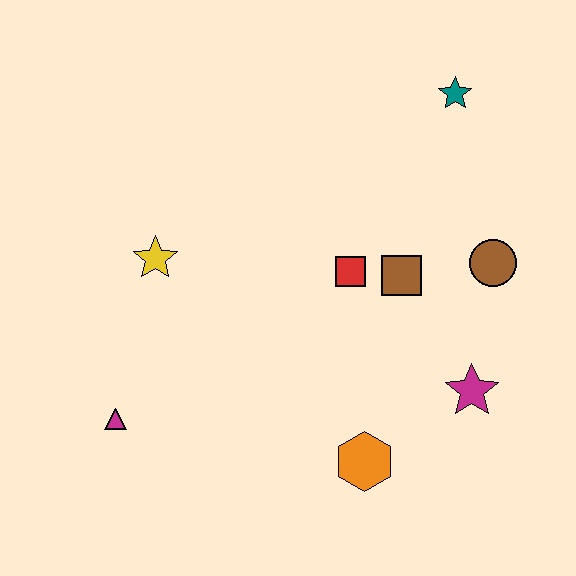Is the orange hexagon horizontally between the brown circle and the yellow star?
Yes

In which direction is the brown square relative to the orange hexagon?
The brown square is above the orange hexagon.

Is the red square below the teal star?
Yes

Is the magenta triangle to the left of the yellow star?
Yes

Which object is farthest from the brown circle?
The magenta triangle is farthest from the brown circle.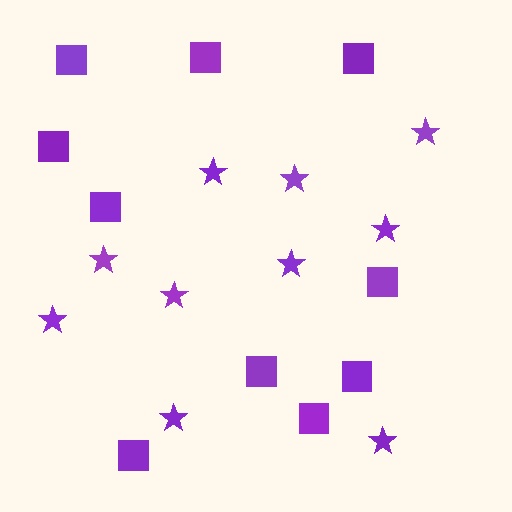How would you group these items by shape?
There are 2 groups: one group of stars (10) and one group of squares (10).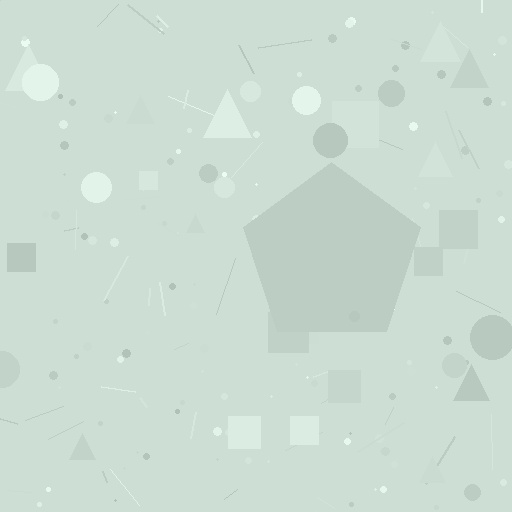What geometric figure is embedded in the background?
A pentagon is embedded in the background.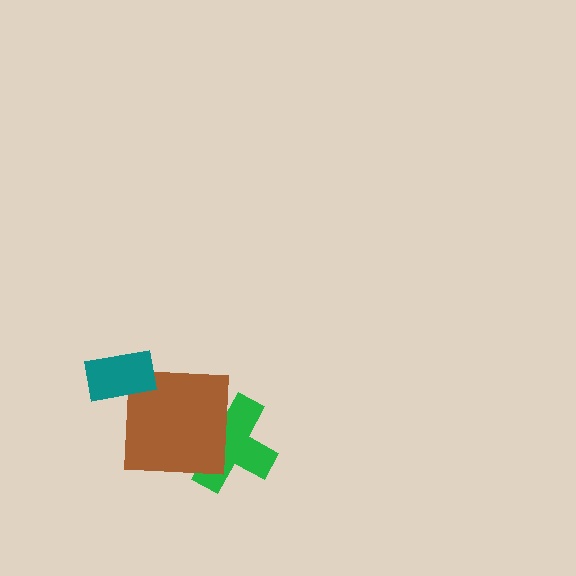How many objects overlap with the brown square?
2 objects overlap with the brown square.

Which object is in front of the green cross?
The brown square is in front of the green cross.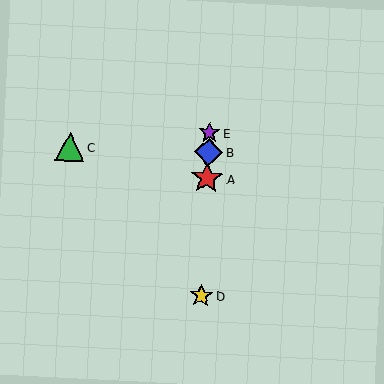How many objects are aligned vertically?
4 objects (A, B, D, E) are aligned vertically.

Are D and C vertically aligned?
No, D is at x≈201 and C is at x≈70.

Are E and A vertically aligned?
Yes, both are at x≈209.